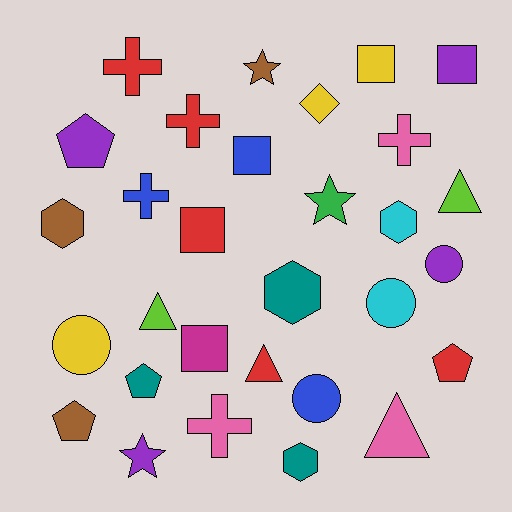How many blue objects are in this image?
There are 3 blue objects.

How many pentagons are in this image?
There are 4 pentagons.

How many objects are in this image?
There are 30 objects.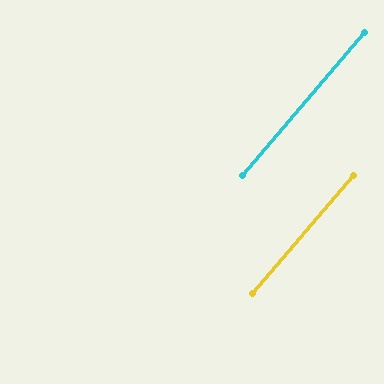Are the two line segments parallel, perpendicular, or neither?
Parallel — their directions differ by only 0.0°.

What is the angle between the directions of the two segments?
Approximately 0 degrees.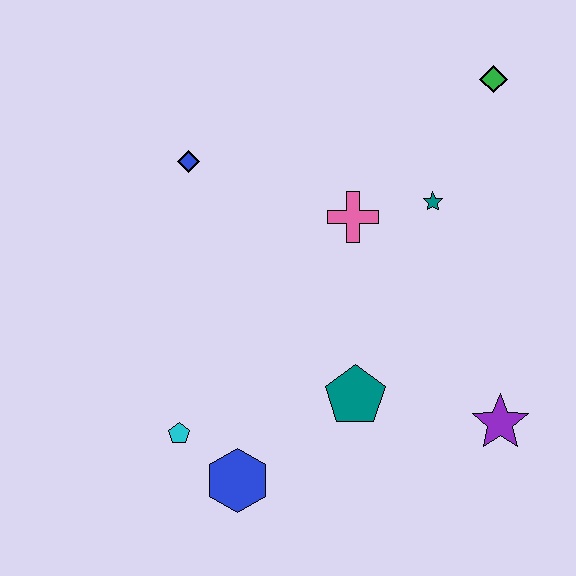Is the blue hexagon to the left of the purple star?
Yes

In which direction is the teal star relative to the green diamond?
The teal star is below the green diamond.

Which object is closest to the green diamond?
The teal star is closest to the green diamond.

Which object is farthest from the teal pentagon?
The green diamond is farthest from the teal pentagon.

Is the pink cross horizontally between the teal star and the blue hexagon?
Yes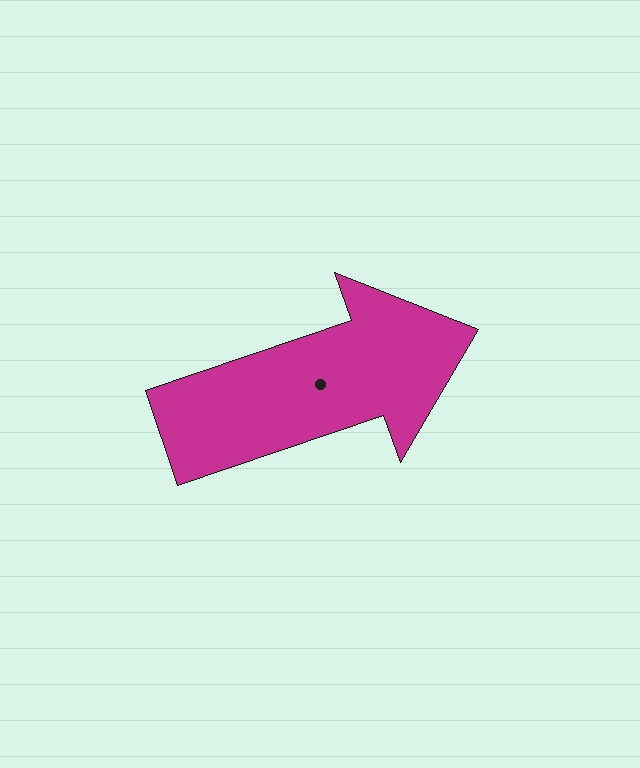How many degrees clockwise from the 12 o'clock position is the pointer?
Approximately 71 degrees.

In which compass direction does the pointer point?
East.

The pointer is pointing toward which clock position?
Roughly 2 o'clock.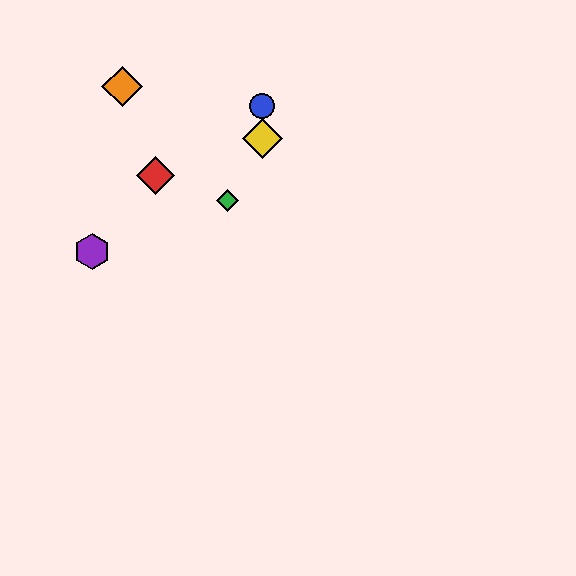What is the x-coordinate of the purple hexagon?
The purple hexagon is at x≈92.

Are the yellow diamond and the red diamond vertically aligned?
No, the yellow diamond is at x≈262 and the red diamond is at x≈156.